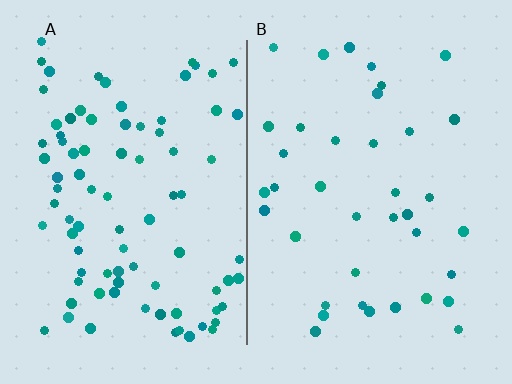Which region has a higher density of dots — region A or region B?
A (the left).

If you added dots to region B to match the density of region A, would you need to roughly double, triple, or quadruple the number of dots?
Approximately double.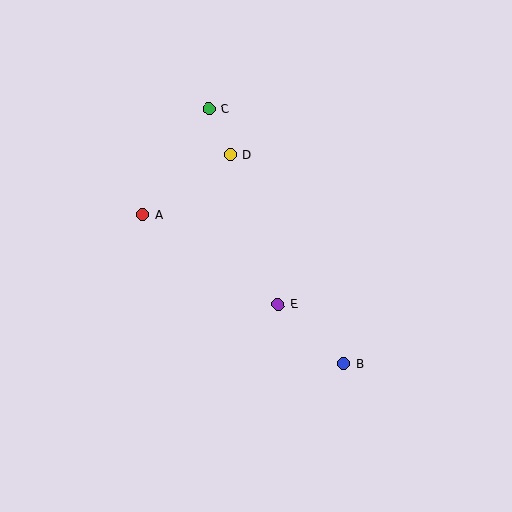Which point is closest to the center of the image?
Point E at (278, 304) is closest to the center.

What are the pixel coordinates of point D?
Point D is at (230, 155).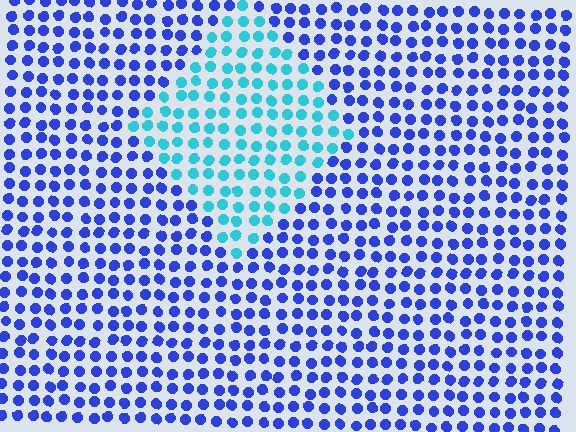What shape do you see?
I see a diamond.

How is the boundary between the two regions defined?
The boundary is defined purely by a slight shift in hue (about 49 degrees). Spacing, size, and orientation are identical on both sides.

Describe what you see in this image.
The image is filled with small blue elements in a uniform arrangement. A diamond-shaped region is visible where the elements are tinted to a slightly different hue, forming a subtle color boundary.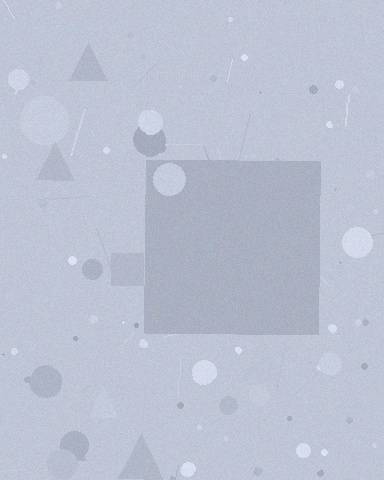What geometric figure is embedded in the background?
A square is embedded in the background.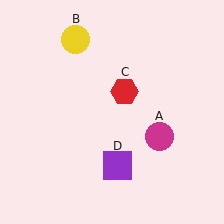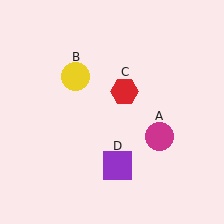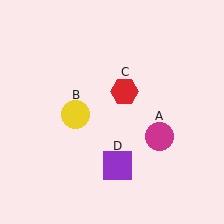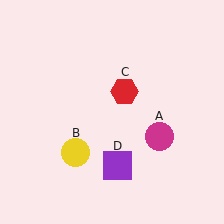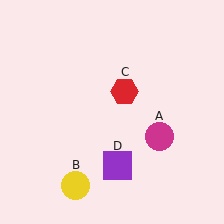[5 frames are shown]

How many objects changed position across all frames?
1 object changed position: yellow circle (object B).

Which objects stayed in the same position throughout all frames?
Magenta circle (object A) and red hexagon (object C) and purple square (object D) remained stationary.